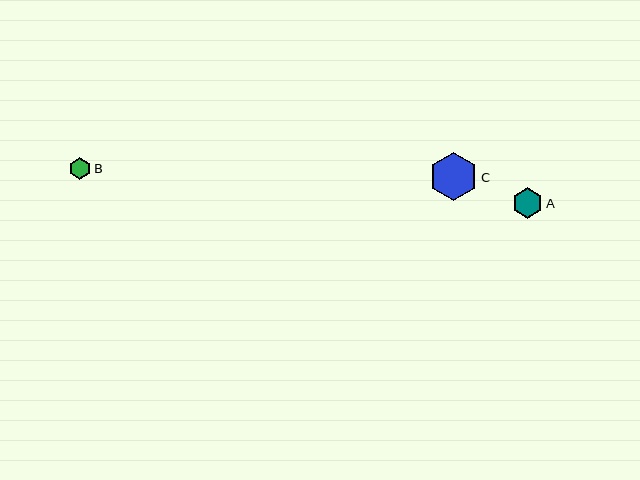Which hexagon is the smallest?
Hexagon B is the smallest with a size of approximately 21 pixels.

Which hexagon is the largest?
Hexagon C is the largest with a size of approximately 48 pixels.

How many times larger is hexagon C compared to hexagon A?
Hexagon C is approximately 1.6 times the size of hexagon A.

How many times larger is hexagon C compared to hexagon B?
Hexagon C is approximately 2.3 times the size of hexagon B.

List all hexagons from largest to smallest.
From largest to smallest: C, A, B.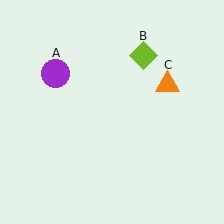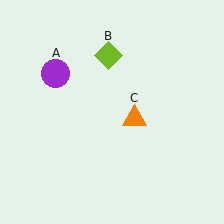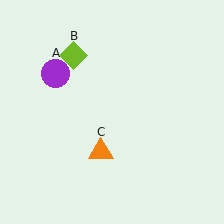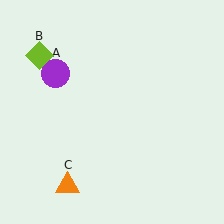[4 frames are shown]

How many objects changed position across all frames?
2 objects changed position: lime diamond (object B), orange triangle (object C).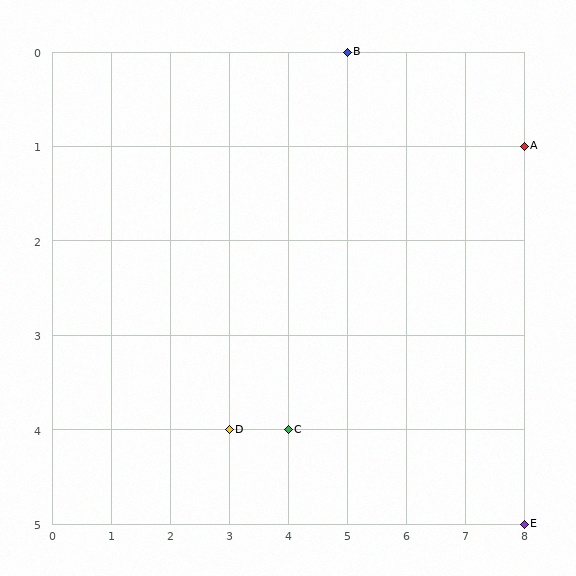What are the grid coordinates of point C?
Point C is at grid coordinates (4, 4).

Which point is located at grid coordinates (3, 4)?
Point D is at (3, 4).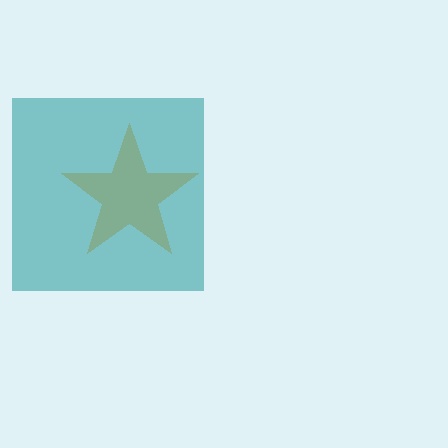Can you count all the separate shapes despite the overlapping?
Yes, there are 2 separate shapes.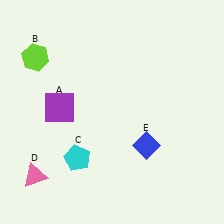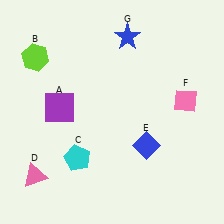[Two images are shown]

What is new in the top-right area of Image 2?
A blue star (G) was added in the top-right area of Image 2.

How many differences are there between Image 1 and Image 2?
There are 2 differences between the two images.